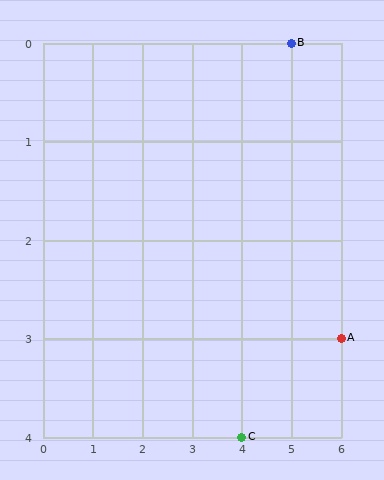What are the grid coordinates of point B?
Point B is at grid coordinates (5, 0).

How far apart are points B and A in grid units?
Points B and A are 1 column and 3 rows apart (about 3.2 grid units diagonally).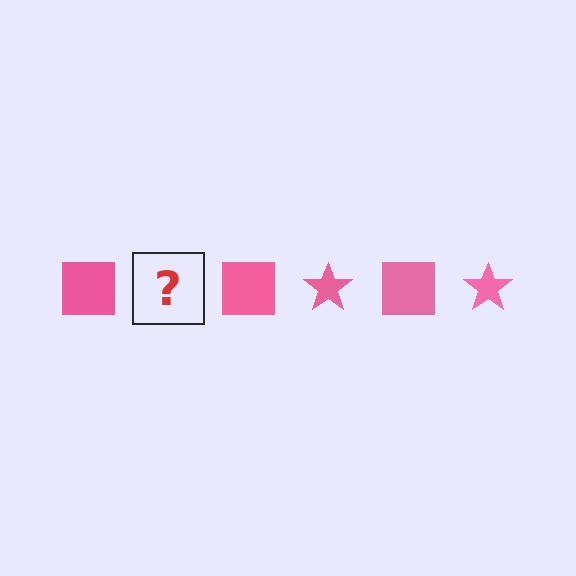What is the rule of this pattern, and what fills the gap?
The rule is that the pattern cycles through square, star shapes in pink. The gap should be filled with a pink star.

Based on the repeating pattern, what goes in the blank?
The blank should be a pink star.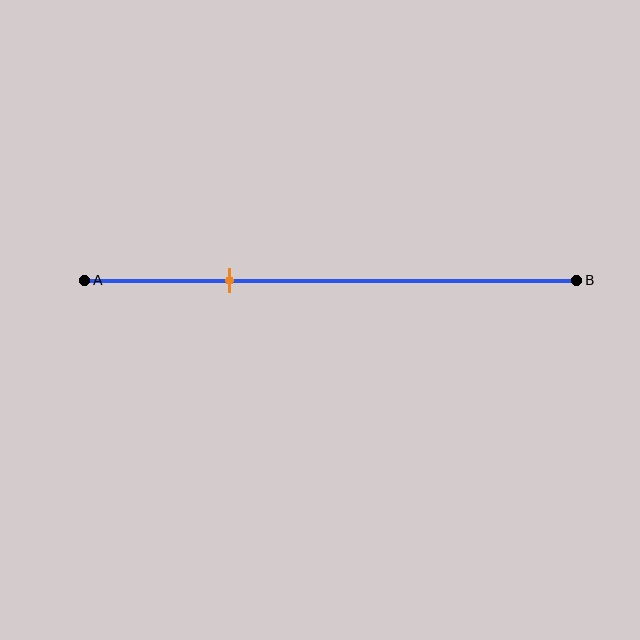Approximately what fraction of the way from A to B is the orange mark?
The orange mark is approximately 30% of the way from A to B.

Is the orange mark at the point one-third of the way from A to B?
No, the mark is at about 30% from A, not at the 33% one-third point.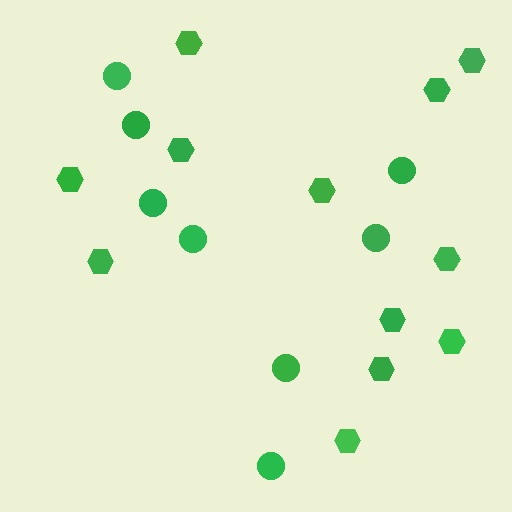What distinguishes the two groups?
There are 2 groups: one group of circles (8) and one group of hexagons (12).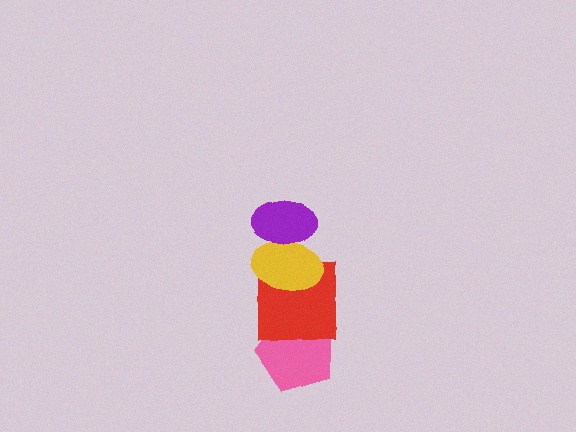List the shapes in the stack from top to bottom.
From top to bottom: the purple ellipse, the yellow ellipse, the red square, the pink pentagon.